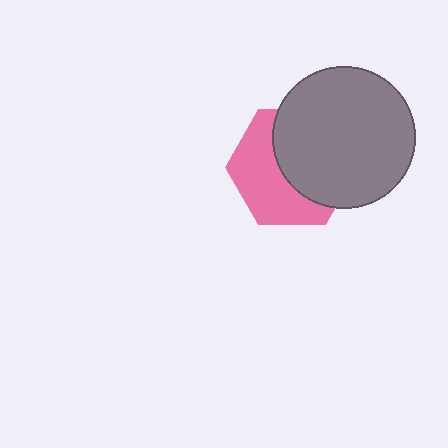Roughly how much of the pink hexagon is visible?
About half of it is visible (roughly 48%).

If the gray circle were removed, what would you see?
You would see the complete pink hexagon.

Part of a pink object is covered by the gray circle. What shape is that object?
It is a hexagon.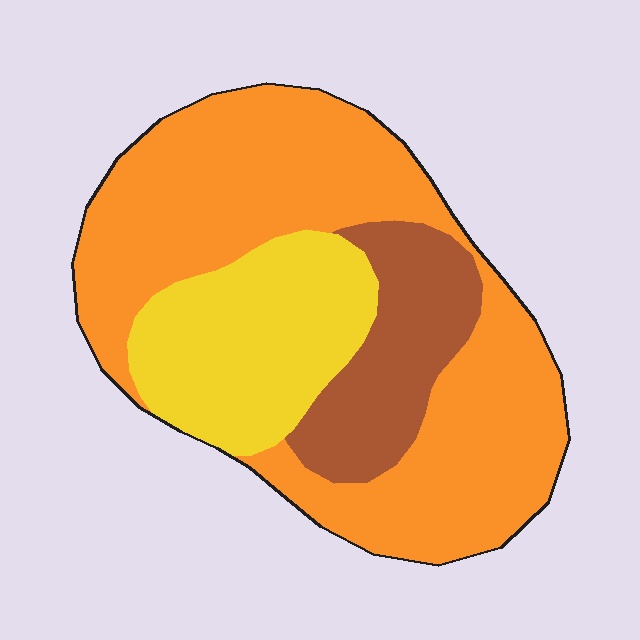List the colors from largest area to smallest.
From largest to smallest: orange, yellow, brown.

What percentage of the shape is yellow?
Yellow covers about 25% of the shape.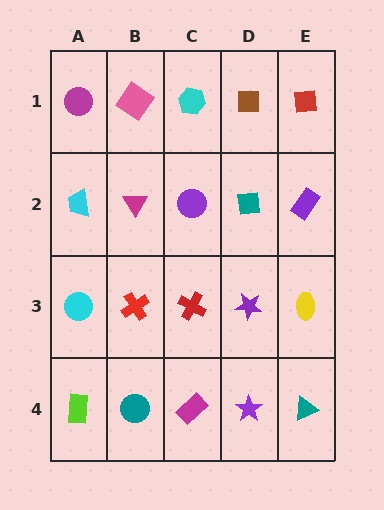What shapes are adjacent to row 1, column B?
A magenta triangle (row 2, column B), a magenta circle (row 1, column A), a cyan hexagon (row 1, column C).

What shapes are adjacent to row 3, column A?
A cyan trapezoid (row 2, column A), a lime rectangle (row 4, column A), a red cross (row 3, column B).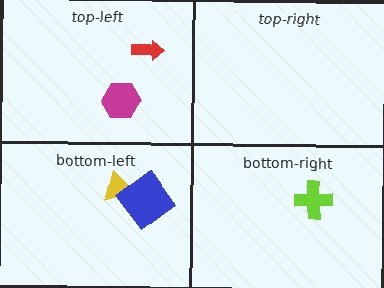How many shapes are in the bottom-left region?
2.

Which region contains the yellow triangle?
The bottom-left region.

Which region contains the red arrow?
The top-left region.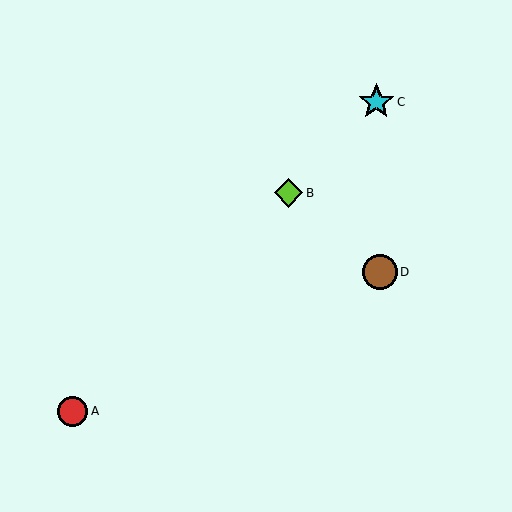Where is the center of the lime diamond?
The center of the lime diamond is at (289, 193).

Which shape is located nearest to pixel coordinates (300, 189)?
The lime diamond (labeled B) at (289, 193) is nearest to that location.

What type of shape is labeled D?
Shape D is a brown circle.